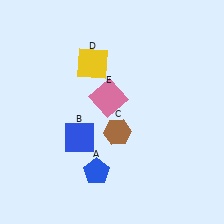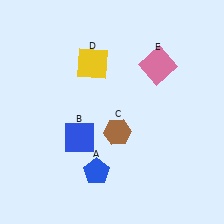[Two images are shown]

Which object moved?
The pink square (E) moved right.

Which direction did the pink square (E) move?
The pink square (E) moved right.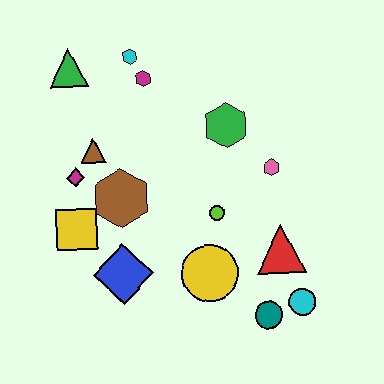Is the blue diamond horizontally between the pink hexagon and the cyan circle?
No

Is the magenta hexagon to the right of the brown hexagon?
Yes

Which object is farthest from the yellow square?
The cyan circle is farthest from the yellow square.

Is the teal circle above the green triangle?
No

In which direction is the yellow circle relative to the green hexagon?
The yellow circle is below the green hexagon.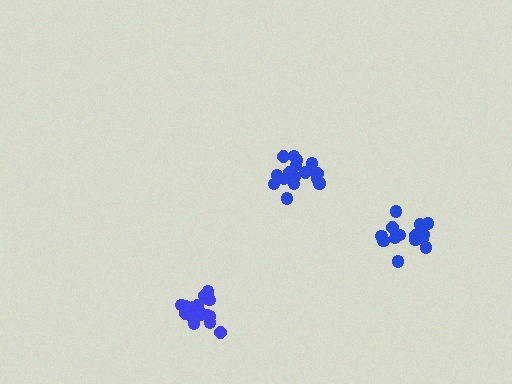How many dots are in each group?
Group 1: 18 dots, Group 2: 15 dots, Group 3: 19 dots (52 total).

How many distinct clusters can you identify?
There are 3 distinct clusters.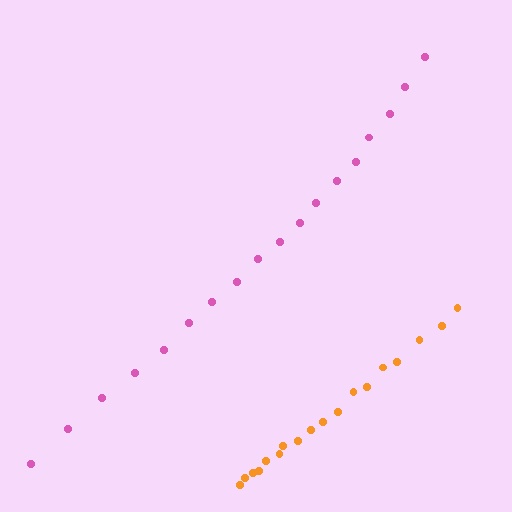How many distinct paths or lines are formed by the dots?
There are 2 distinct paths.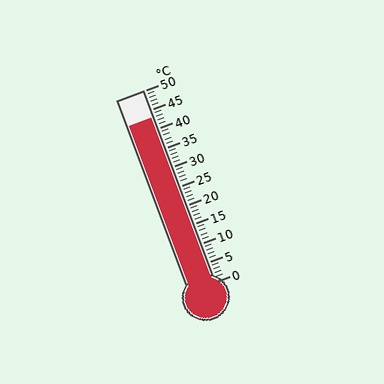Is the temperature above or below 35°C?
The temperature is above 35°C.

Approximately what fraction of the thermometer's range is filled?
The thermometer is filled to approximately 85% of its range.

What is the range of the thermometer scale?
The thermometer scale ranges from 0°C to 50°C.